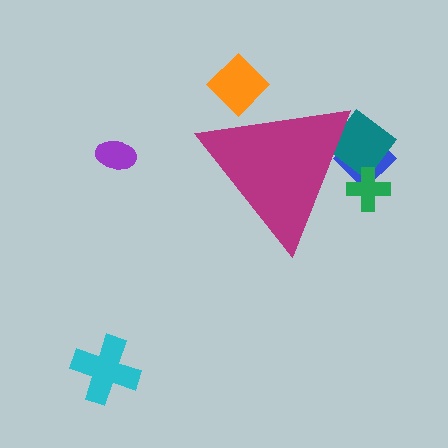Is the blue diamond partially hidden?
Yes, the blue diamond is partially hidden behind the magenta triangle.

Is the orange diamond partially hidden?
Yes, the orange diamond is partially hidden behind the magenta triangle.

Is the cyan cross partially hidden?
No, the cyan cross is fully visible.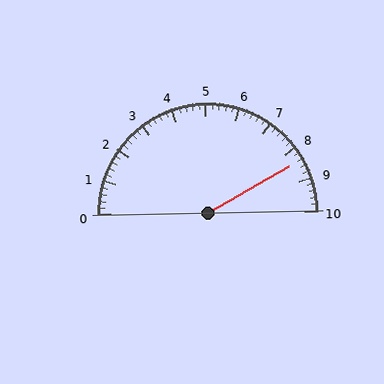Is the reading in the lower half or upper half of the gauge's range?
The reading is in the upper half of the range (0 to 10).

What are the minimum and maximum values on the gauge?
The gauge ranges from 0 to 10.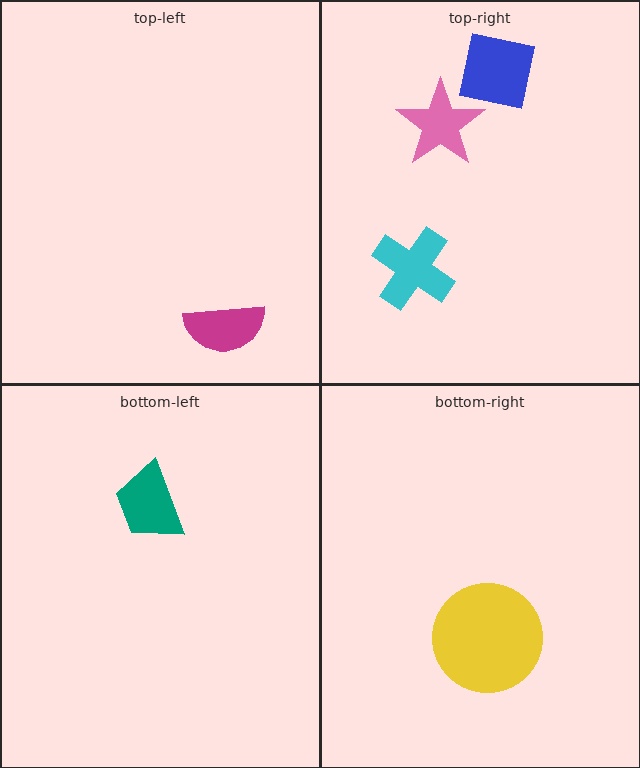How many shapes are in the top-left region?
1.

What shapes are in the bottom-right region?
The yellow circle.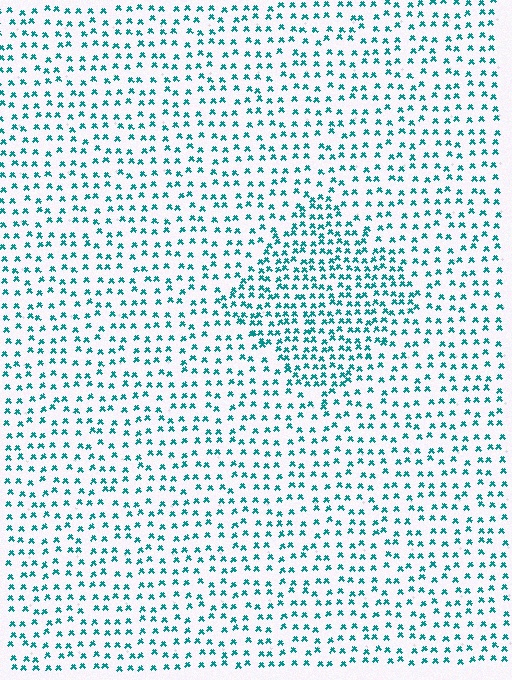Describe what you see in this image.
The image contains small teal elements arranged at two different densities. A diamond-shaped region is visible where the elements are more densely packed than the surrounding area.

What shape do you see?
I see a diamond.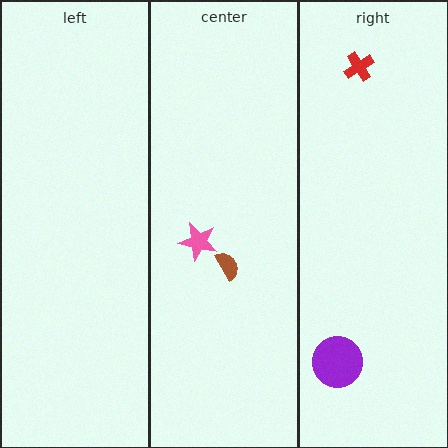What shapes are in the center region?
The pink star, the brown semicircle.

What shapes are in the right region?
The red cross, the purple circle.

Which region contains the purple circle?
The right region.